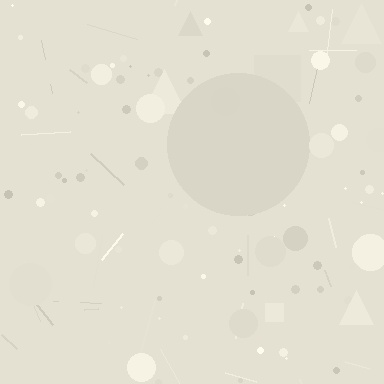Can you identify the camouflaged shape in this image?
The camouflaged shape is a circle.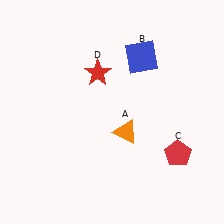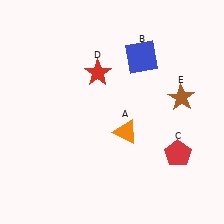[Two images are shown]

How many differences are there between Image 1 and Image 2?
There is 1 difference between the two images.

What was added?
A brown star (E) was added in Image 2.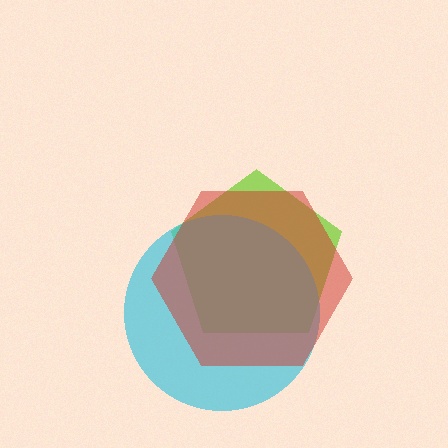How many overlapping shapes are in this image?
There are 3 overlapping shapes in the image.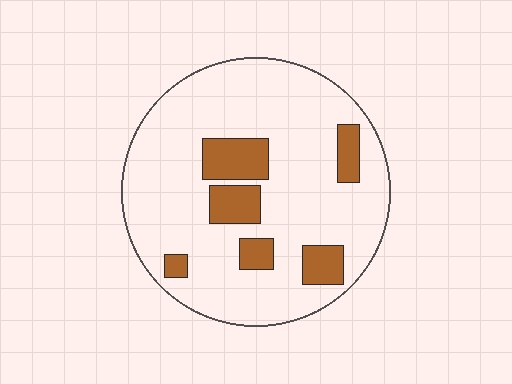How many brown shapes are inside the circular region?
6.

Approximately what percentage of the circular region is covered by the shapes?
Approximately 15%.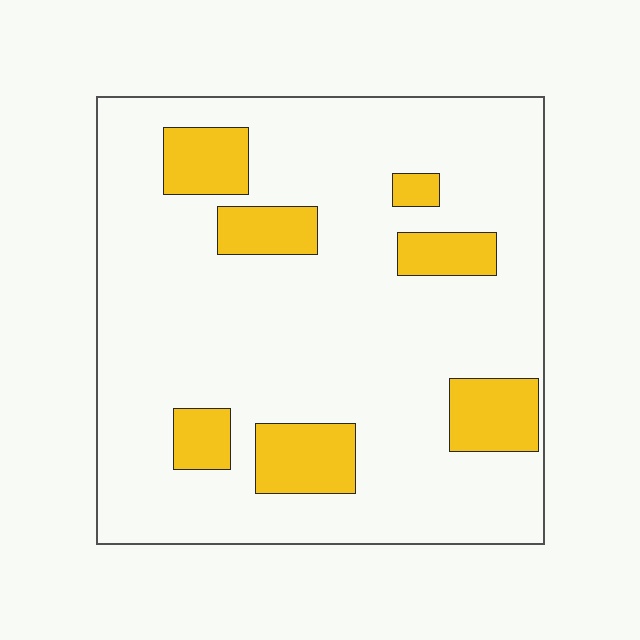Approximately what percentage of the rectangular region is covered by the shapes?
Approximately 15%.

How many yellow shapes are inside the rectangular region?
7.